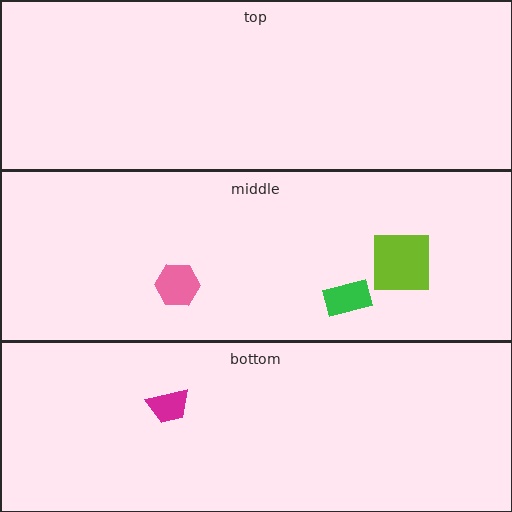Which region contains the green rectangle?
The middle region.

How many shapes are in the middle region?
3.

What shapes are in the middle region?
The green rectangle, the lime square, the pink hexagon.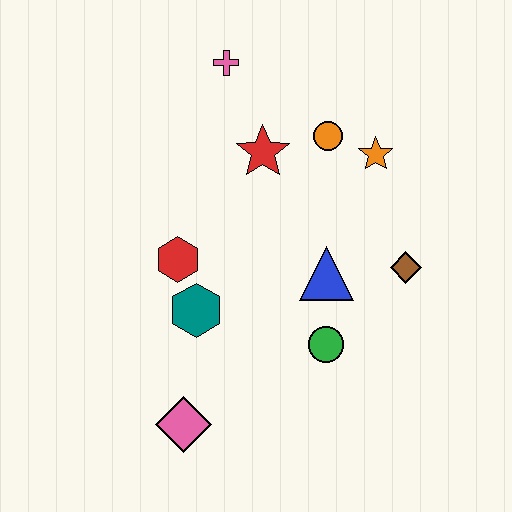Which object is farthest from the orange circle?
The pink diamond is farthest from the orange circle.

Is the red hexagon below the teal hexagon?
No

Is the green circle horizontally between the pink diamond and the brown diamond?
Yes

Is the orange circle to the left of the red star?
No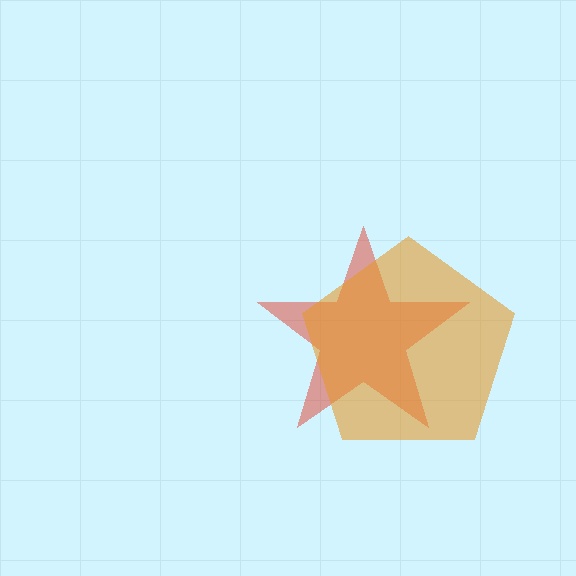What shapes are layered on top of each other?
The layered shapes are: a red star, an orange pentagon.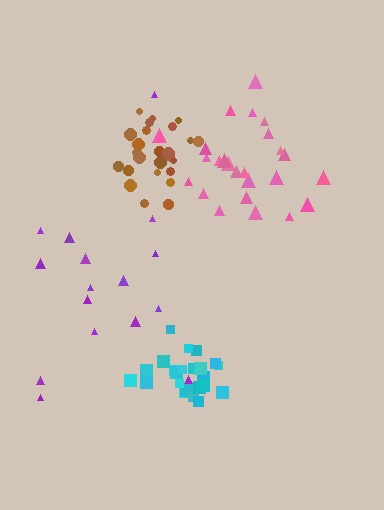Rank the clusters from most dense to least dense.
brown, cyan, pink, purple.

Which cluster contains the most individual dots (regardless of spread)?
Pink (25).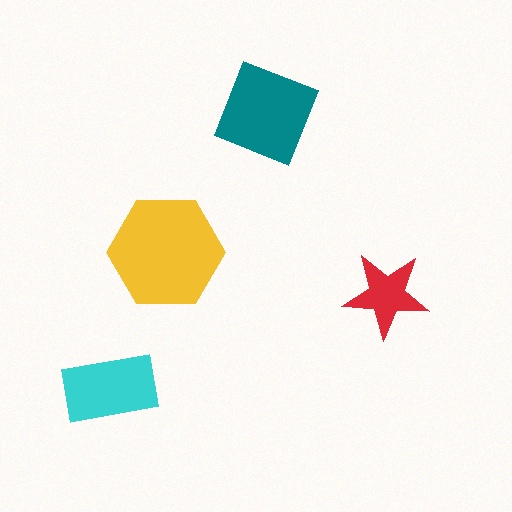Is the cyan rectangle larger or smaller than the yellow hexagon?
Smaller.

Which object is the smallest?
The red star.